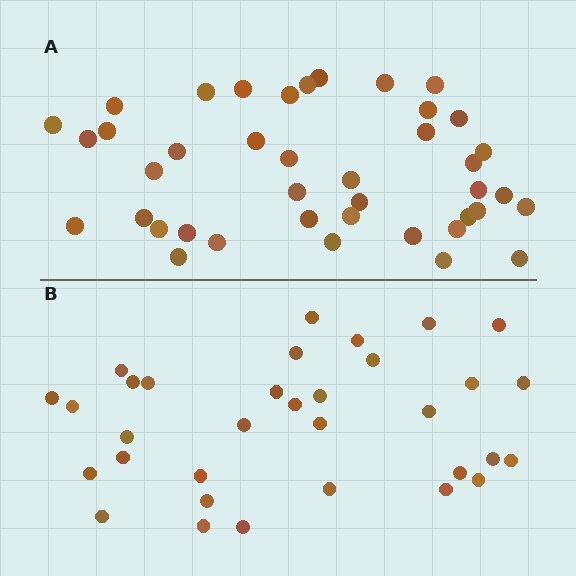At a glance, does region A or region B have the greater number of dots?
Region A (the top region) has more dots.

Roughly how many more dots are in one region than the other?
Region A has roughly 8 or so more dots than region B.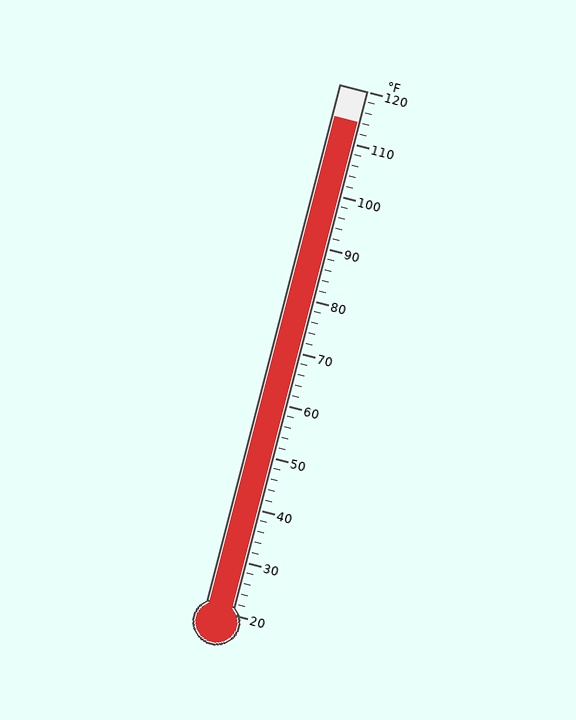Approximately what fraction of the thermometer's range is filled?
The thermometer is filled to approximately 95% of its range.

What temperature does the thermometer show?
The thermometer shows approximately 114°F.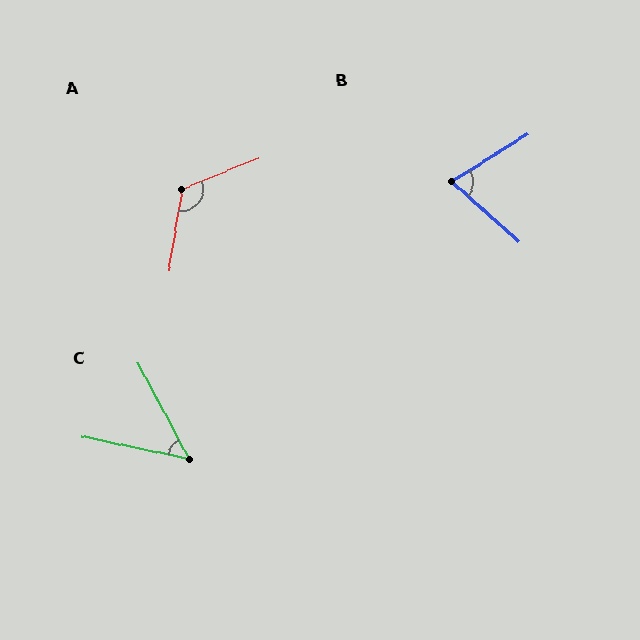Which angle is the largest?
A, at approximately 121 degrees.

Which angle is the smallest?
C, at approximately 50 degrees.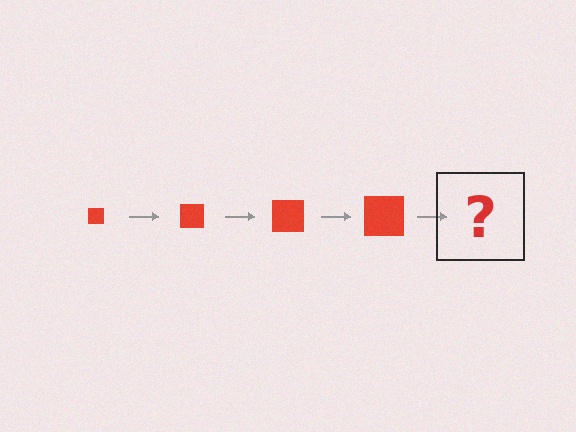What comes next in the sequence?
The next element should be a red square, larger than the previous one.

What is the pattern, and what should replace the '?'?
The pattern is that the square gets progressively larger each step. The '?' should be a red square, larger than the previous one.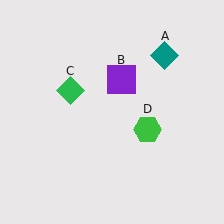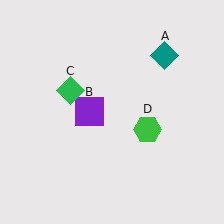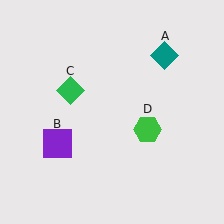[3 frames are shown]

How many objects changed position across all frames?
1 object changed position: purple square (object B).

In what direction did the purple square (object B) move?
The purple square (object B) moved down and to the left.